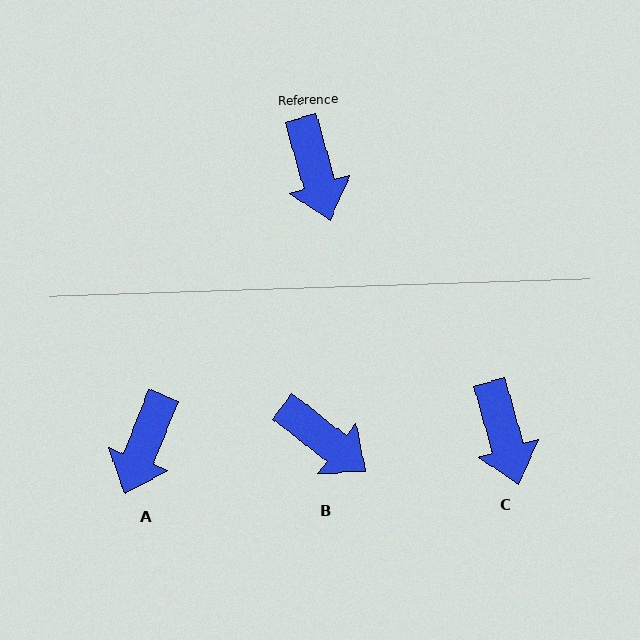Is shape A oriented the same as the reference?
No, it is off by about 38 degrees.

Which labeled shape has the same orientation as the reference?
C.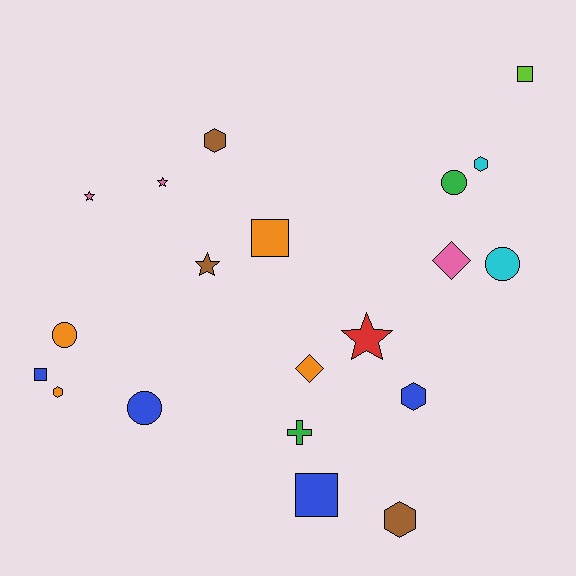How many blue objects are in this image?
There are 4 blue objects.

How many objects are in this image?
There are 20 objects.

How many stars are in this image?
There are 4 stars.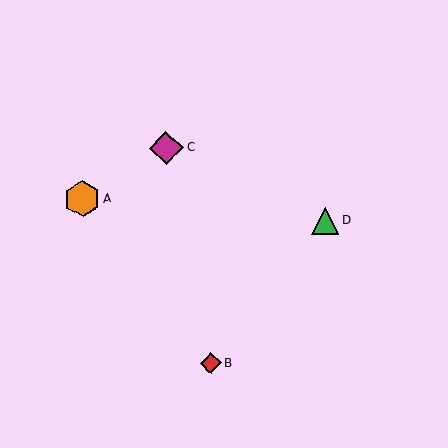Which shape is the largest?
The orange hexagon (labeled A) is the largest.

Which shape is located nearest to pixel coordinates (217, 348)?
The red diamond (labeled B) at (211, 363) is nearest to that location.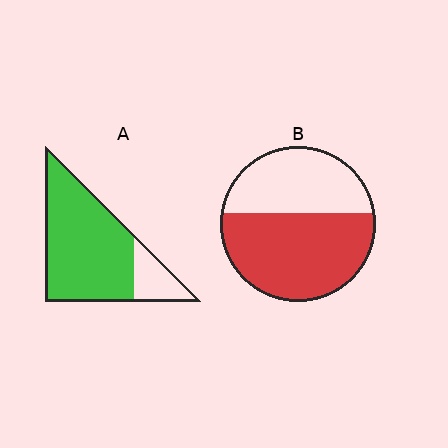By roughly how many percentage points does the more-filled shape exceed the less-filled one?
By roughly 20 percentage points (A over B).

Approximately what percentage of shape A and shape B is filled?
A is approximately 80% and B is approximately 60%.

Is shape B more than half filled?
Yes.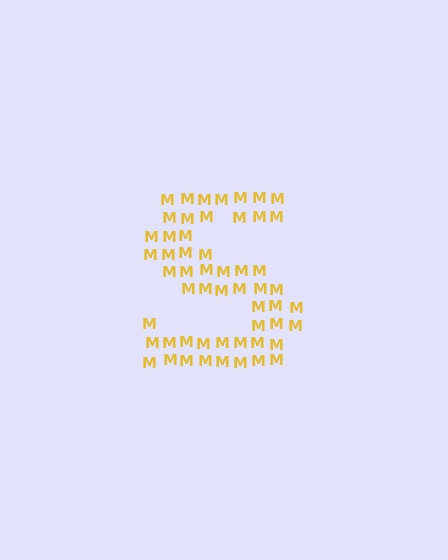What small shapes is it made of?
It is made of small letter M's.